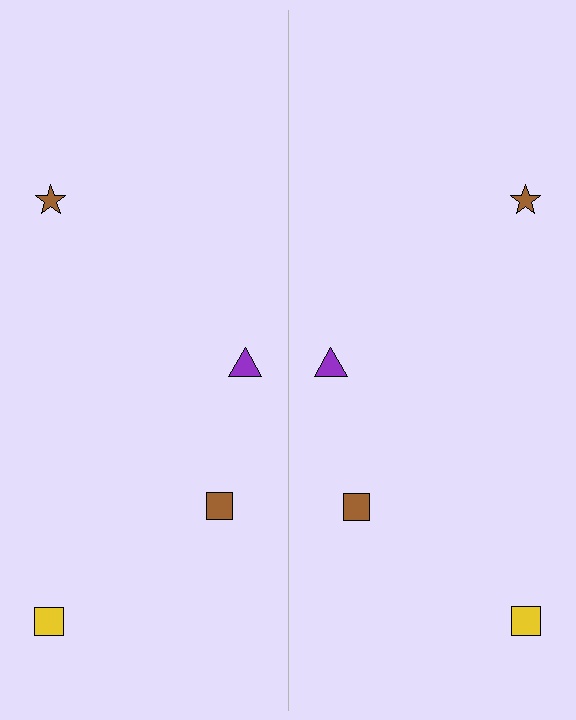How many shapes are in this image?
There are 8 shapes in this image.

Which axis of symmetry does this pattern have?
The pattern has a vertical axis of symmetry running through the center of the image.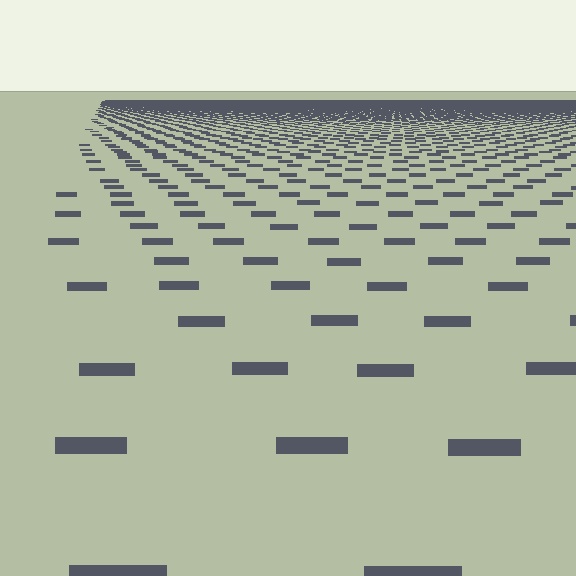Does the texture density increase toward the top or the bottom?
Density increases toward the top.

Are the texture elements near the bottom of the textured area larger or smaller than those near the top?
Larger. Near the bottom, elements are closer to the viewer and appear at a bigger on-screen size.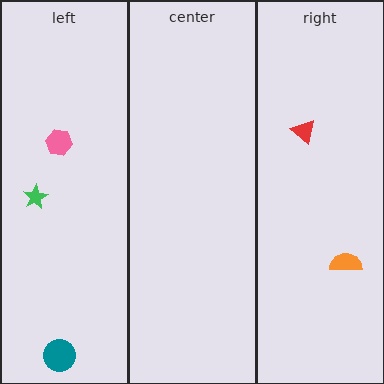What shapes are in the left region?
The pink hexagon, the green star, the teal circle.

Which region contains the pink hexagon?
The left region.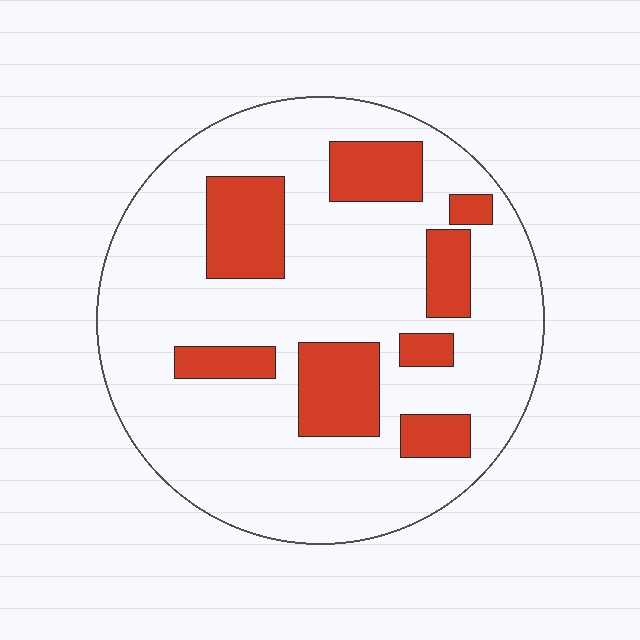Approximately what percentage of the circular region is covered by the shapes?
Approximately 20%.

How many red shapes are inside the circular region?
8.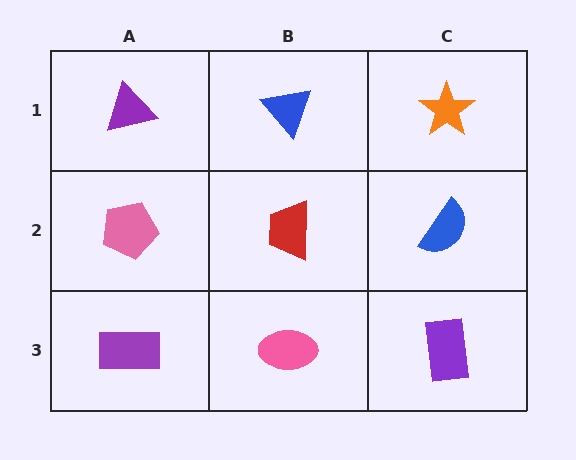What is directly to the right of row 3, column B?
A purple rectangle.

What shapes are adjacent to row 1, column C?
A blue semicircle (row 2, column C), a blue triangle (row 1, column B).